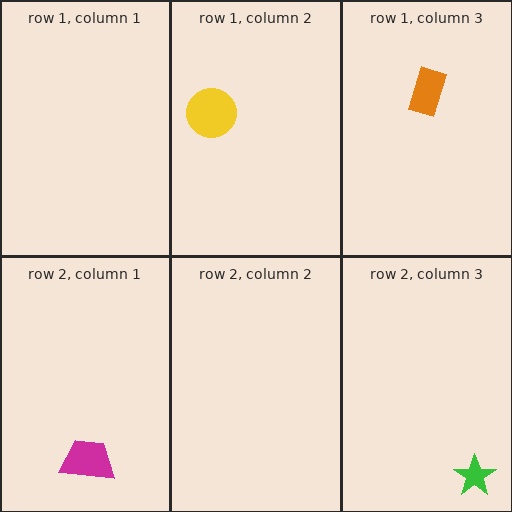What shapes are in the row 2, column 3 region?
The green star.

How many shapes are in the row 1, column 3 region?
1.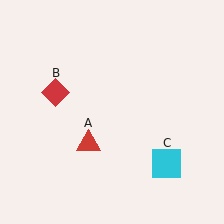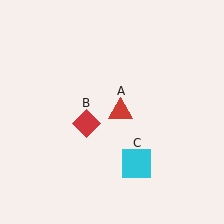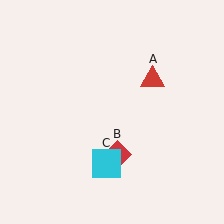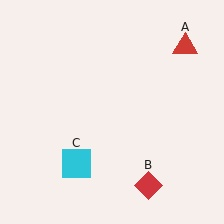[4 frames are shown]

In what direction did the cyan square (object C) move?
The cyan square (object C) moved left.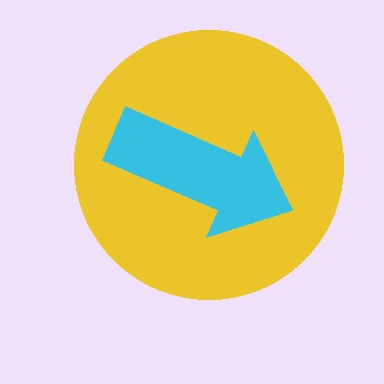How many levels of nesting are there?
2.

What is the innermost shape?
The cyan arrow.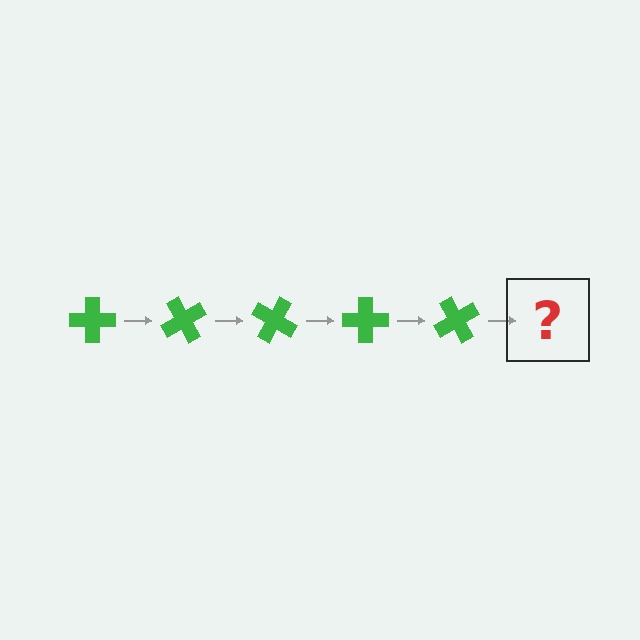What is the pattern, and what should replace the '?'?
The pattern is that the cross rotates 60 degrees each step. The '?' should be a green cross rotated 300 degrees.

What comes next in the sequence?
The next element should be a green cross rotated 300 degrees.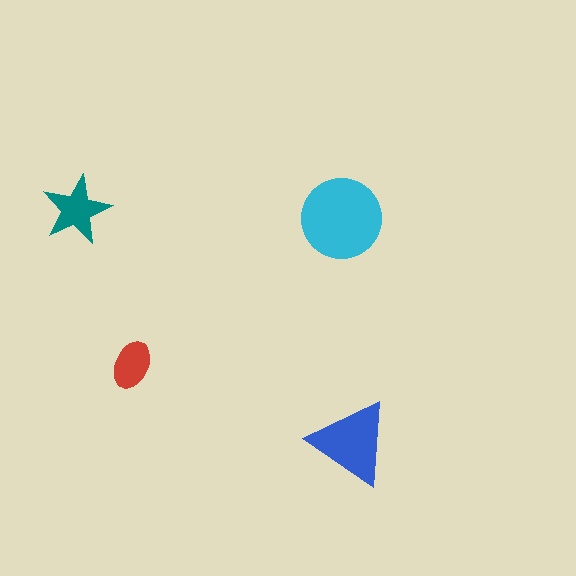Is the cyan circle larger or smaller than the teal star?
Larger.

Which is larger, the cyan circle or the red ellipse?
The cyan circle.